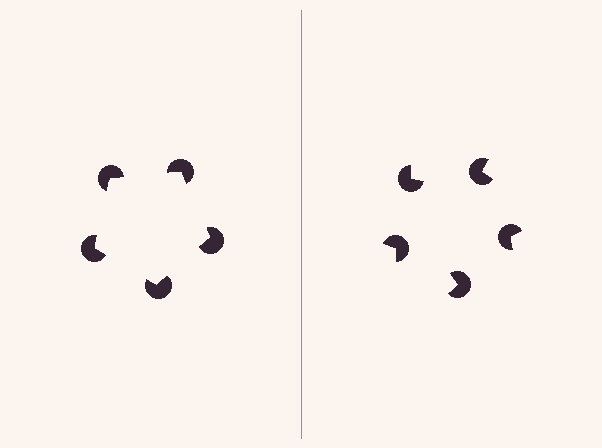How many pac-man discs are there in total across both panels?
10 — 5 on each side.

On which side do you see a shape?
An illusory pentagon appears on the left side. On the right side the wedge cuts are rotated, so no coherent shape forms.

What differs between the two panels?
The pac-man discs are positioned identically on both sides; only the wedge orientations differ. On the left they align to a pentagon; on the right they are misaligned.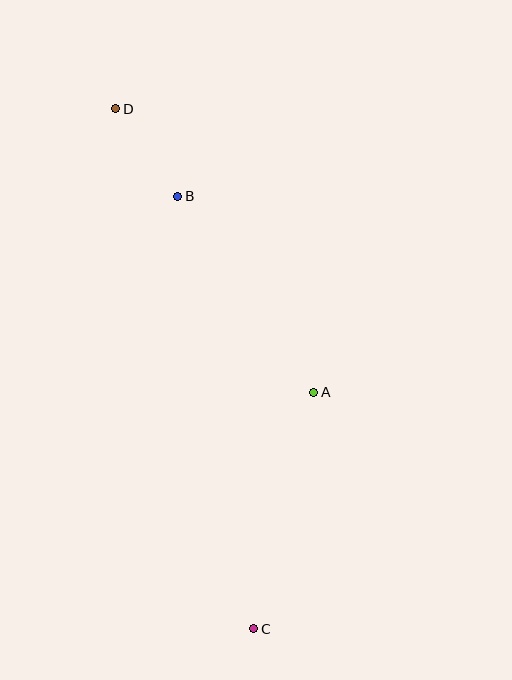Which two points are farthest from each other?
Points C and D are farthest from each other.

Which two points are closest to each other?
Points B and D are closest to each other.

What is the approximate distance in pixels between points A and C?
The distance between A and C is approximately 244 pixels.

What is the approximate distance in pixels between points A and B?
The distance between A and B is approximately 238 pixels.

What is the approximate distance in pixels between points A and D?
The distance between A and D is approximately 346 pixels.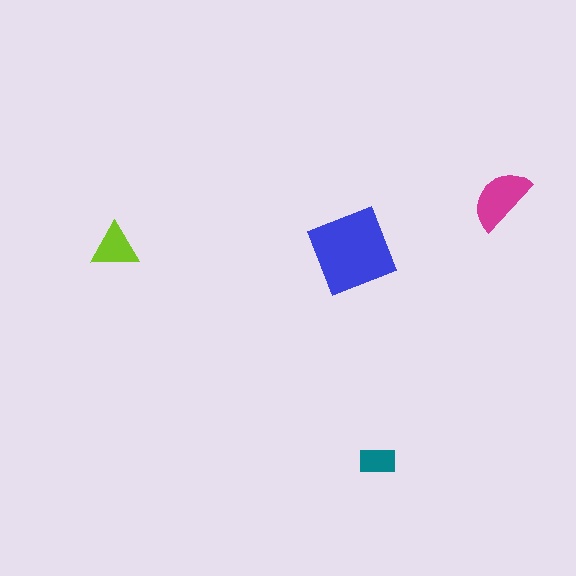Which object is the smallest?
The teal rectangle.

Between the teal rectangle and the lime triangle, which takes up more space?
The lime triangle.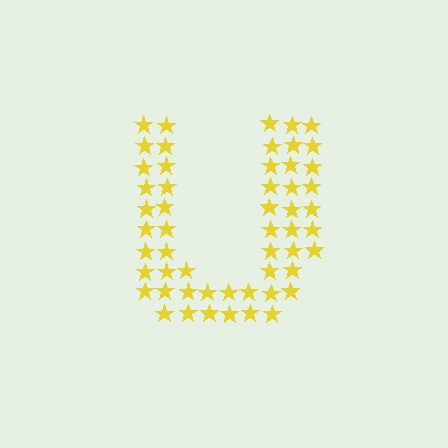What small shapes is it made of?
It is made of small stars.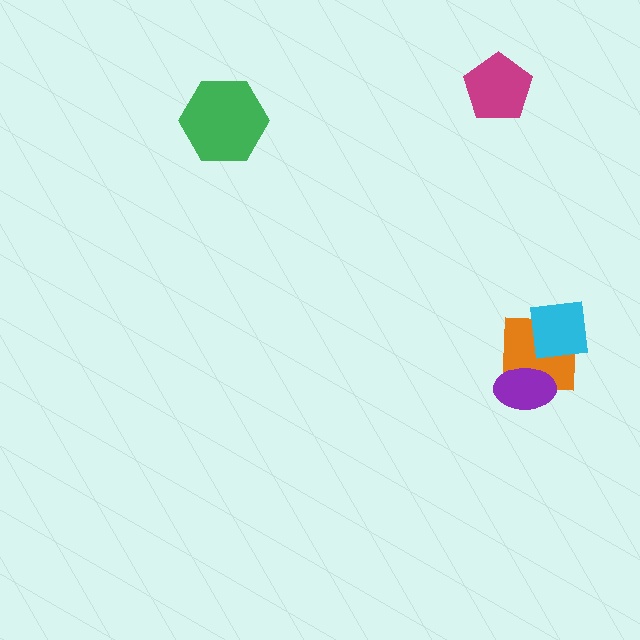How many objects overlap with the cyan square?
1 object overlaps with the cyan square.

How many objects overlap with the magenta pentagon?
0 objects overlap with the magenta pentagon.